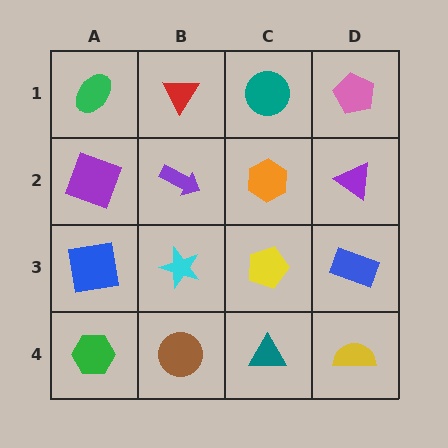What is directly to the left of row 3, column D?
A yellow pentagon.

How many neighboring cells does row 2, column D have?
3.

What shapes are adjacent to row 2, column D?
A pink pentagon (row 1, column D), a blue rectangle (row 3, column D), an orange hexagon (row 2, column C).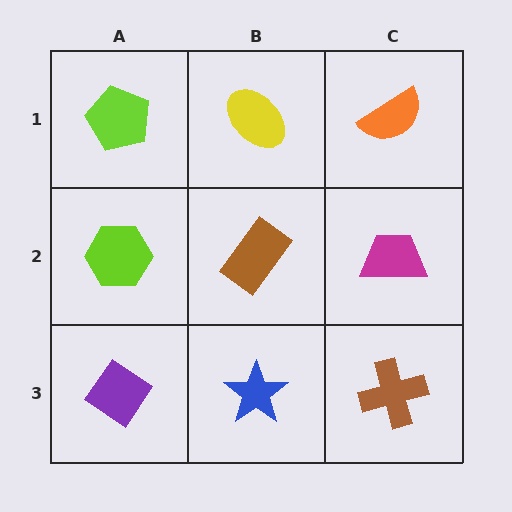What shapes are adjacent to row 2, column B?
A yellow ellipse (row 1, column B), a blue star (row 3, column B), a lime hexagon (row 2, column A), a magenta trapezoid (row 2, column C).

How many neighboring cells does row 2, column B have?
4.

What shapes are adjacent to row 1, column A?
A lime hexagon (row 2, column A), a yellow ellipse (row 1, column B).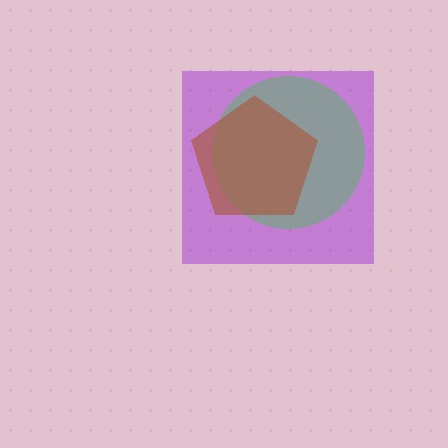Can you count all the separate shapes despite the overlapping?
Yes, there are 3 separate shapes.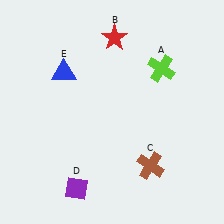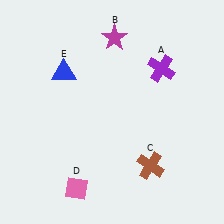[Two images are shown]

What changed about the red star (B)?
In Image 1, B is red. In Image 2, it changed to magenta.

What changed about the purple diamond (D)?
In Image 1, D is purple. In Image 2, it changed to pink.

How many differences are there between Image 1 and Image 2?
There are 3 differences between the two images.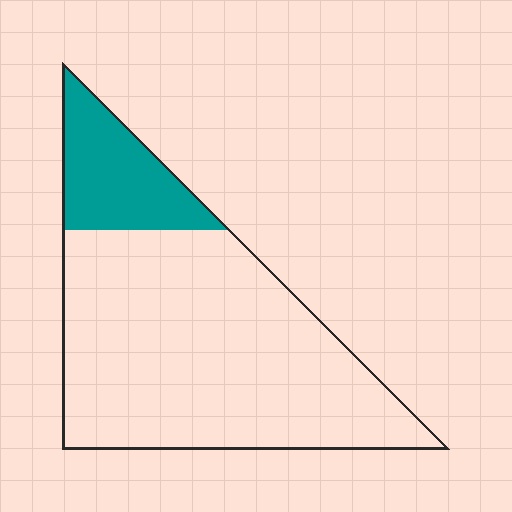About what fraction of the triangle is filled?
About one fifth (1/5).